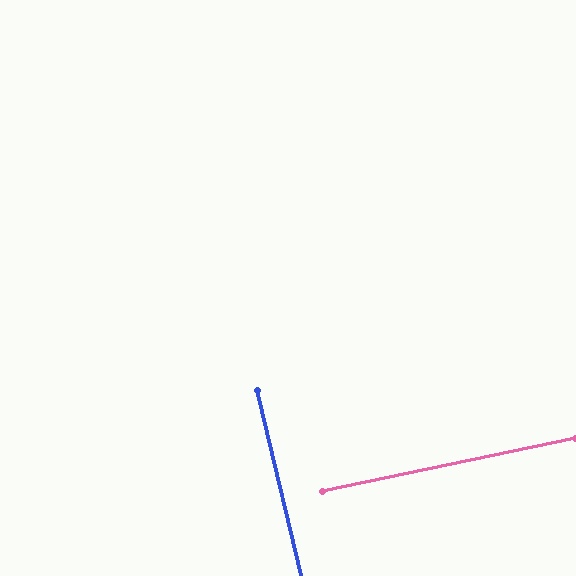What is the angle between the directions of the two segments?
Approximately 88 degrees.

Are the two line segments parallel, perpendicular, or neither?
Perpendicular — they meet at approximately 88°.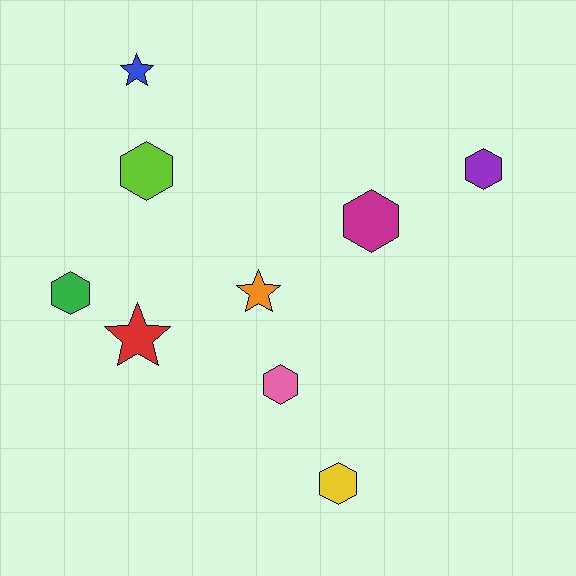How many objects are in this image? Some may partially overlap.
There are 9 objects.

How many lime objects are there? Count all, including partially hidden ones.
There is 1 lime object.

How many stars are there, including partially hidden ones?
There are 3 stars.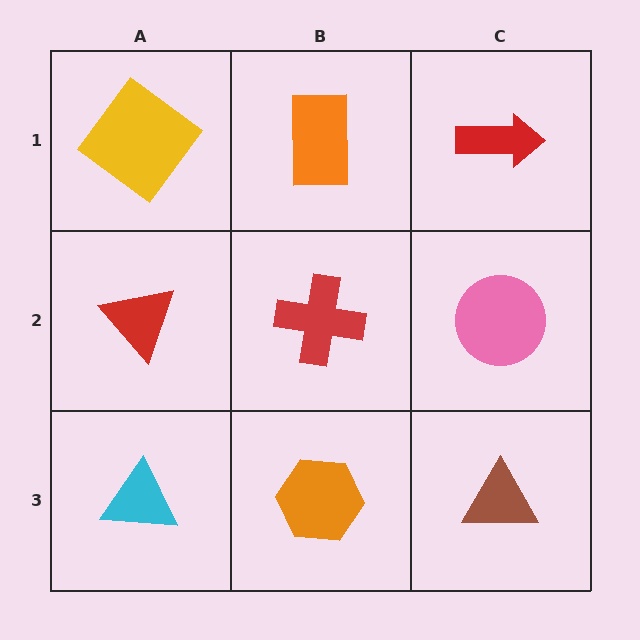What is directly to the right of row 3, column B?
A brown triangle.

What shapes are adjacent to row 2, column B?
An orange rectangle (row 1, column B), an orange hexagon (row 3, column B), a red triangle (row 2, column A), a pink circle (row 2, column C).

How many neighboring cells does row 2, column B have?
4.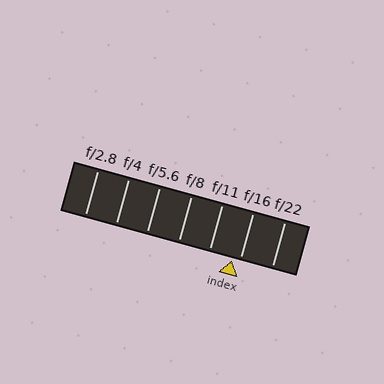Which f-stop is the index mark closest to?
The index mark is closest to f/16.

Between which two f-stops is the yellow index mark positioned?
The index mark is between f/11 and f/16.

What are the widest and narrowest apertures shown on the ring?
The widest aperture shown is f/2.8 and the narrowest is f/22.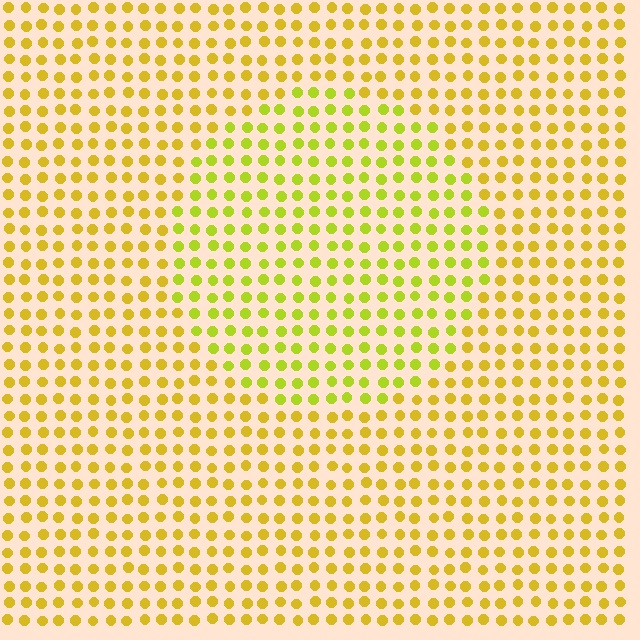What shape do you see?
I see a circle.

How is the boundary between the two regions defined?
The boundary is defined purely by a slight shift in hue (about 25 degrees). Spacing, size, and orientation are identical on both sides.